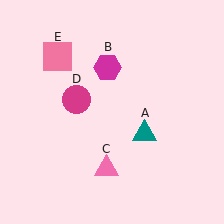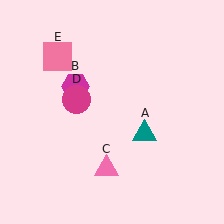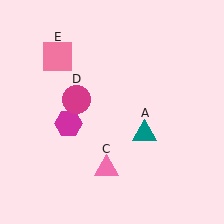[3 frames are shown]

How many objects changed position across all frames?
1 object changed position: magenta hexagon (object B).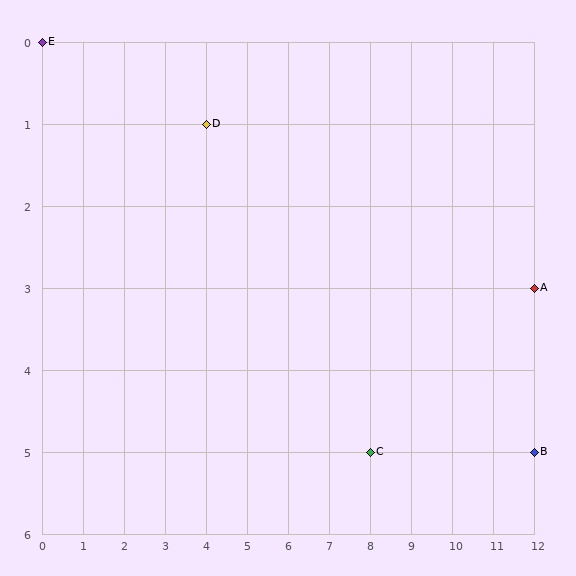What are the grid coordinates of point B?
Point B is at grid coordinates (12, 5).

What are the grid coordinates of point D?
Point D is at grid coordinates (4, 1).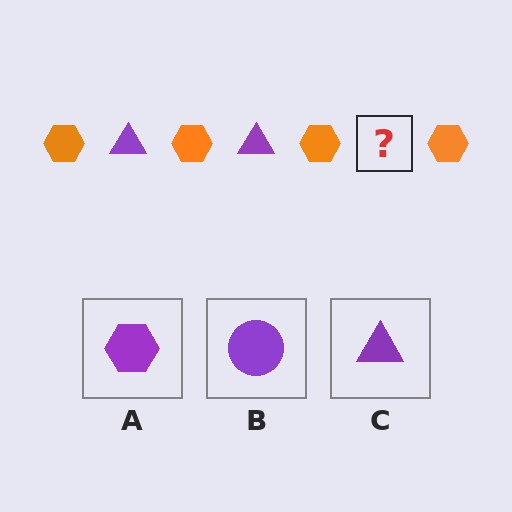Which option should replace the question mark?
Option C.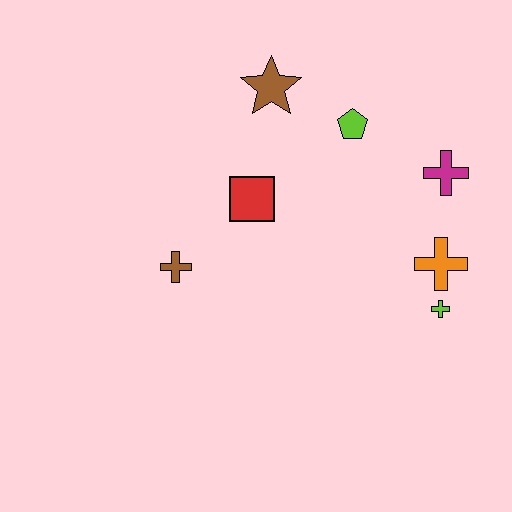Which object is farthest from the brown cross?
The magenta cross is farthest from the brown cross.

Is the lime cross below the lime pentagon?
Yes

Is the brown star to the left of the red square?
No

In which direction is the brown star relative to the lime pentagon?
The brown star is to the left of the lime pentagon.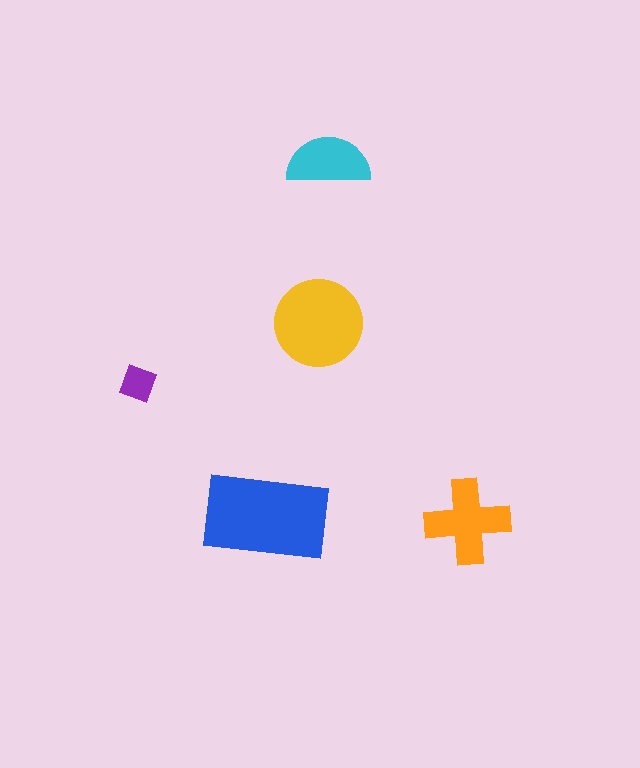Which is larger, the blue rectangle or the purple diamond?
The blue rectangle.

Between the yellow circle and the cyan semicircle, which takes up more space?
The yellow circle.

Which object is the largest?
The blue rectangle.